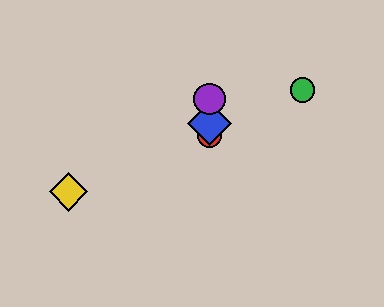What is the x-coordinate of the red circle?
The red circle is at x≈210.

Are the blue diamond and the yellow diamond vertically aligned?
No, the blue diamond is at x≈210 and the yellow diamond is at x≈68.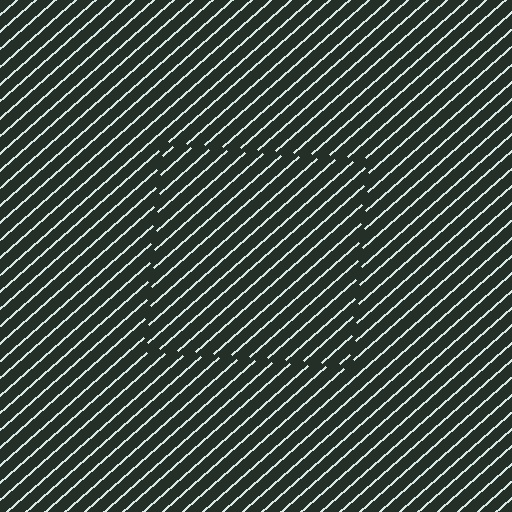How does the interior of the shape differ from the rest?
The interior of the shape contains the same grating, shifted by half a period — the contour is defined by the phase discontinuity where line-ends from the inner and outer gratings abut.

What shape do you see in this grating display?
An illusory square. The interior of the shape contains the same grating, shifted by half a period — the contour is defined by the phase discontinuity where line-ends from the inner and outer gratings abut.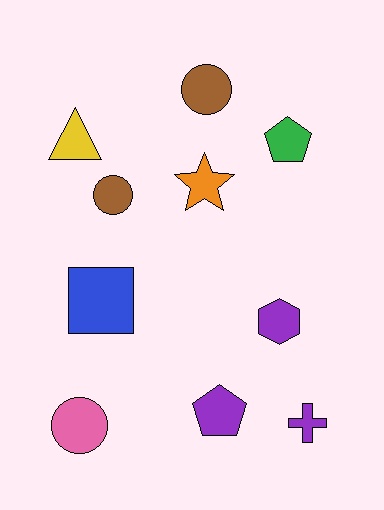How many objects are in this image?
There are 10 objects.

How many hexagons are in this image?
There is 1 hexagon.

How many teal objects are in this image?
There are no teal objects.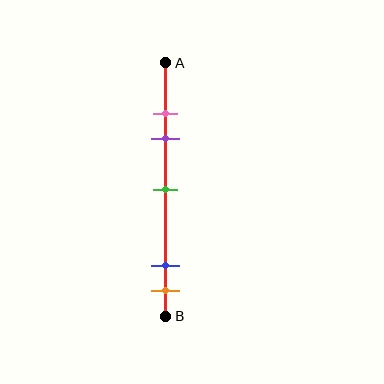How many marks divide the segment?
There are 5 marks dividing the segment.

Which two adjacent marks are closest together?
The pink and purple marks are the closest adjacent pair.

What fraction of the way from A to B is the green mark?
The green mark is approximately 50% (0.5) of the way from A to B.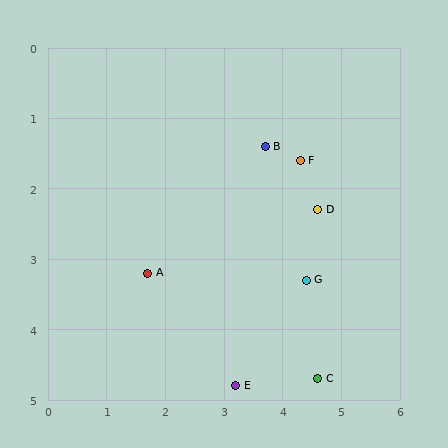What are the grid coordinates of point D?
Point D is at approximately (4.6, 2.3).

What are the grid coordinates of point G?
Point G is at approximately (4.4, 3.3).